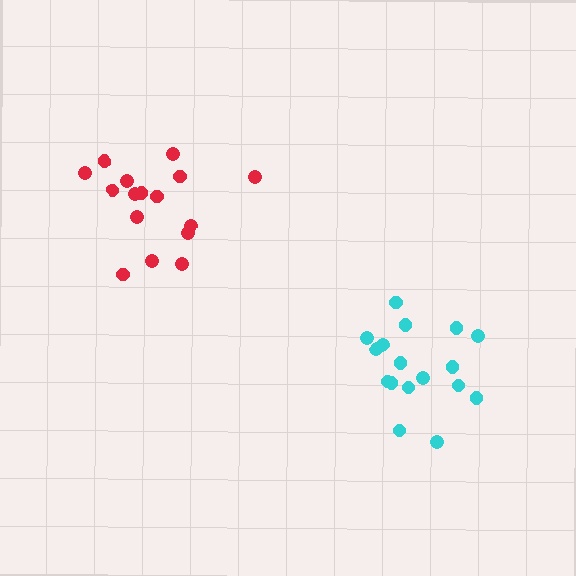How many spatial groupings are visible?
There are 2 spatial groupings.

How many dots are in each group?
Group 1: 17 dots, Group 2: 16 dots (33 total).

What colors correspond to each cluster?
The clusters are colored: cyan, red.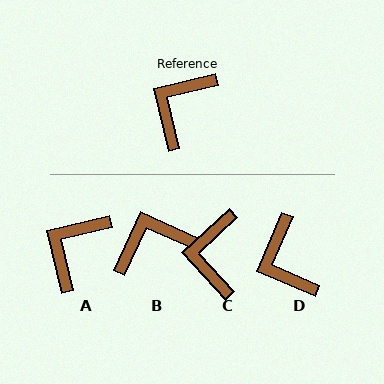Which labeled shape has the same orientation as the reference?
A.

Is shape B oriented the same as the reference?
No, it is off by about 38 degrees.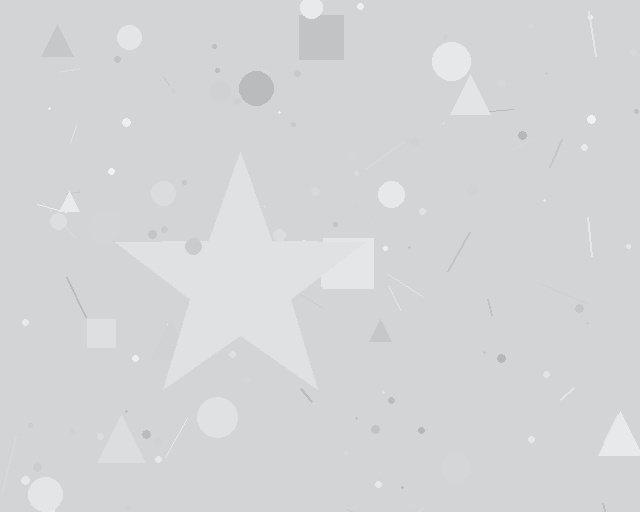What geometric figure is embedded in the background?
A star is embedded in the background.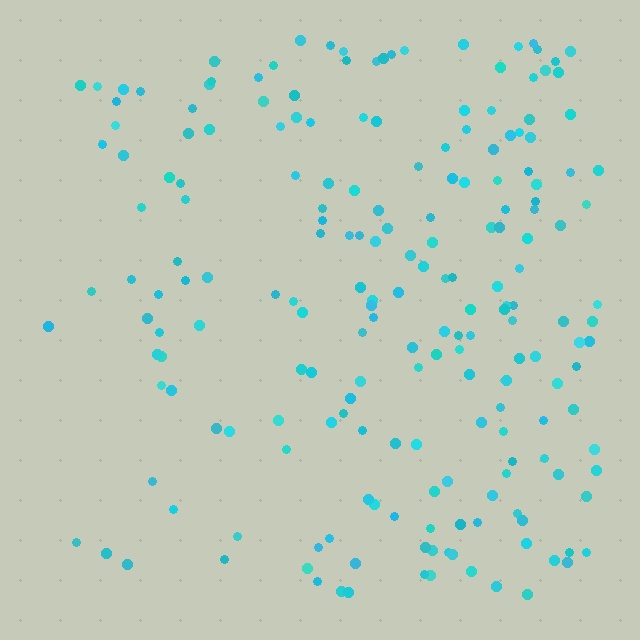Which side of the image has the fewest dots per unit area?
The left.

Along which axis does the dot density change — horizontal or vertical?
Horizontal.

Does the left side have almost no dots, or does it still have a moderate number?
Still a moderate number, just noticeably fewer than the right.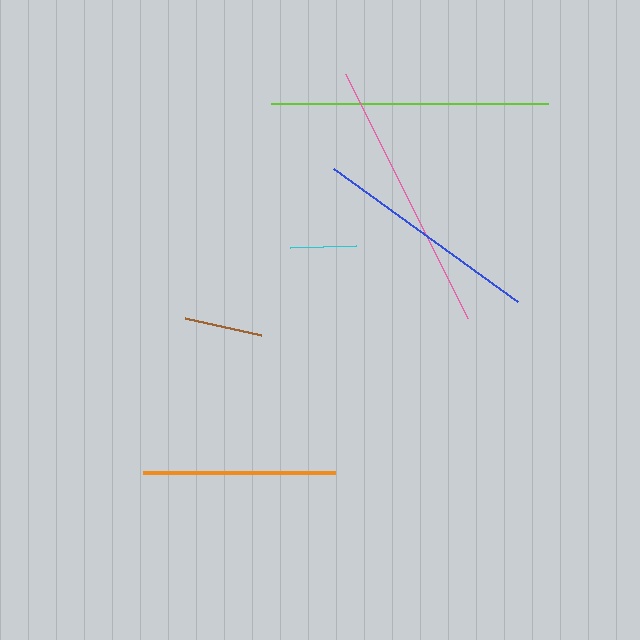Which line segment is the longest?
The lime line is the longest at approximately 277 pixels.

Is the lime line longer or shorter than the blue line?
The lime line is longer than the blue line.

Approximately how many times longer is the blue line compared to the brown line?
The blue line is approximately 2.9 times the length of the brown line.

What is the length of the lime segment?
The lime segment is approximately 277 pixels long.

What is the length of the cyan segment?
The cyan segment is approximately 66 pixels long.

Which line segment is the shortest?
The cyan line is the shortest at approximately 66 pixels.